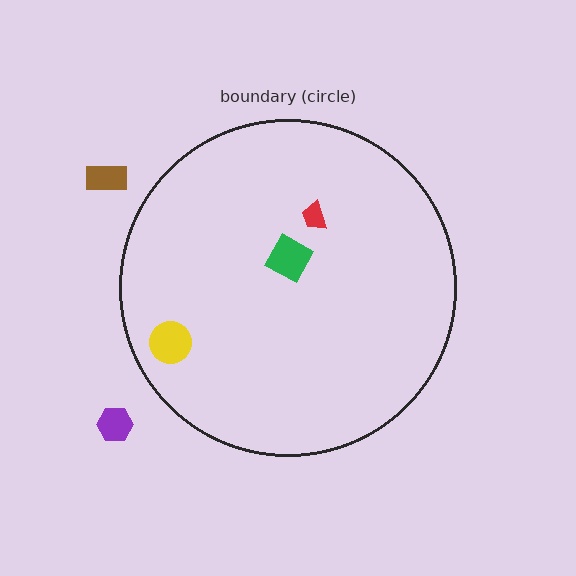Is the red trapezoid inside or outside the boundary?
Inside.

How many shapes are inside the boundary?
3 inside, 2 outside.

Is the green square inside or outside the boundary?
Inside.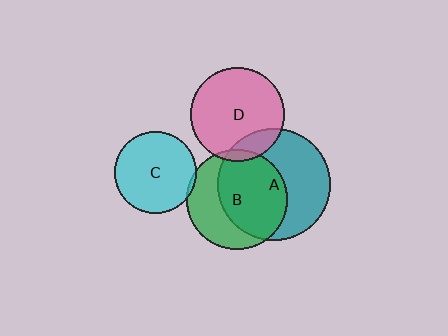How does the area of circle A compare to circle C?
Approximately 1.9 times.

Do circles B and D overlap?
Yes.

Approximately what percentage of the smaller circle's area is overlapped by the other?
Approximately 5%.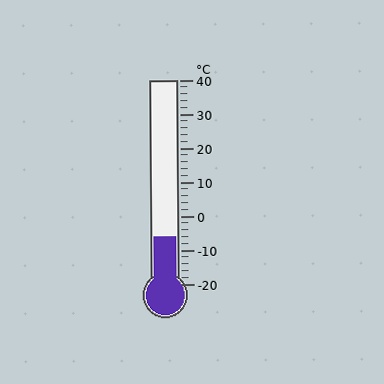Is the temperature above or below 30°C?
The temperature is below 30°C.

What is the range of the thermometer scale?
The thermometer scale ranges from -20°C to 40°C.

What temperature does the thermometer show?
The thermometer shows approximately -6°C.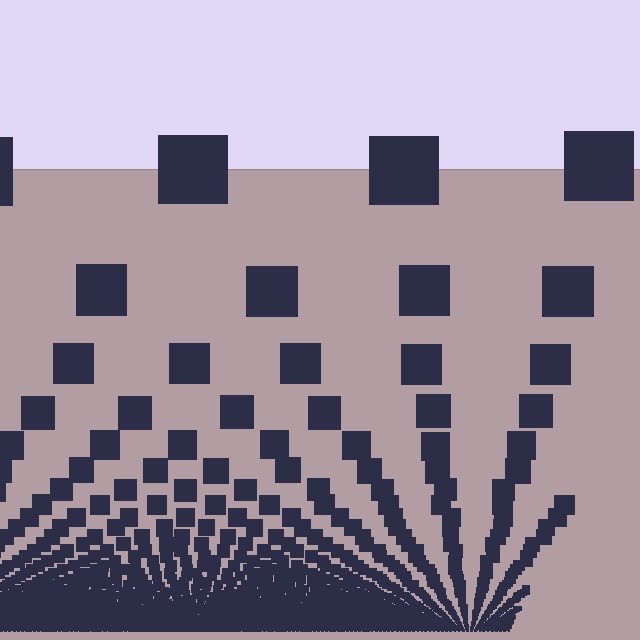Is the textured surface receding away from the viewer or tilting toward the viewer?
The surface appears to tilt toward the viewer. Texture elements get larger and sparser toward the top.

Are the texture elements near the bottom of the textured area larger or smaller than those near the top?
Smaller. The gradient is inverted — elements near the bottom are smaller and denser.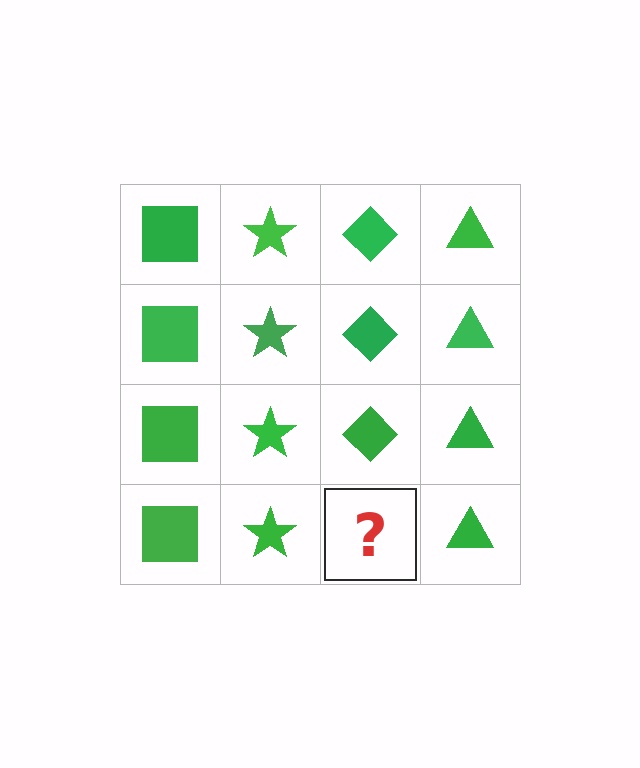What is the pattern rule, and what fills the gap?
The rule is that each column has a consistent shape. The gap should be filled with a green diamond.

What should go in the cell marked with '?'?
The missing cell should contain a green diamond.